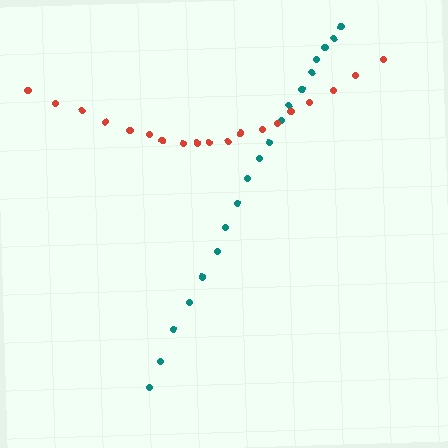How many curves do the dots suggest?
There are 2 distinct paths.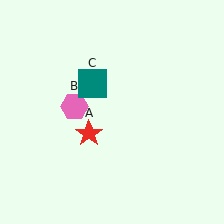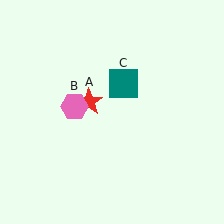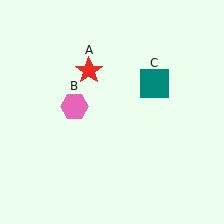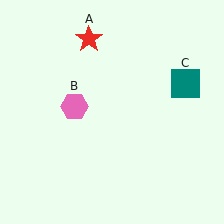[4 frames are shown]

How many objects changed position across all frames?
2 objects changed position: red star (object A), teal square (object C).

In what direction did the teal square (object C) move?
The teal square (object C) moved right.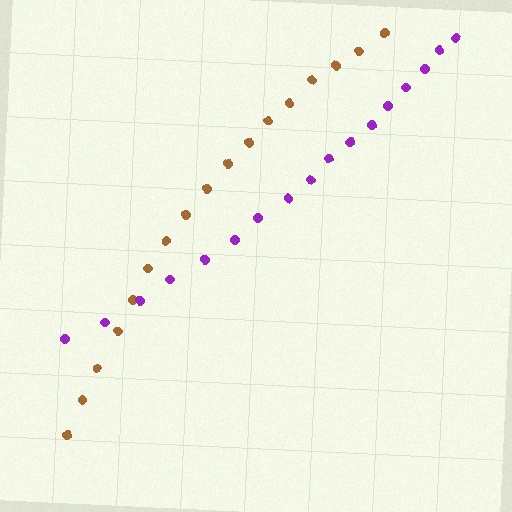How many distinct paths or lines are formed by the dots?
There are 2 distinct paths.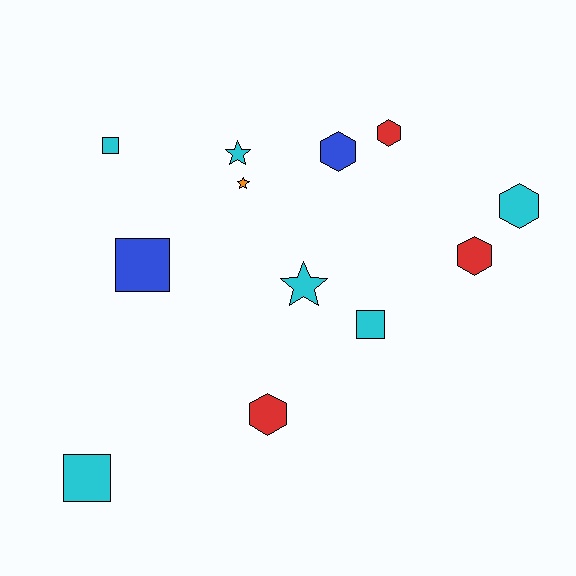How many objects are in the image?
There are 12 objects.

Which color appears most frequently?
Cyan, with 6 objects.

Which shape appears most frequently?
Hexagon, with 5 objects.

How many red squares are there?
There are no red squares.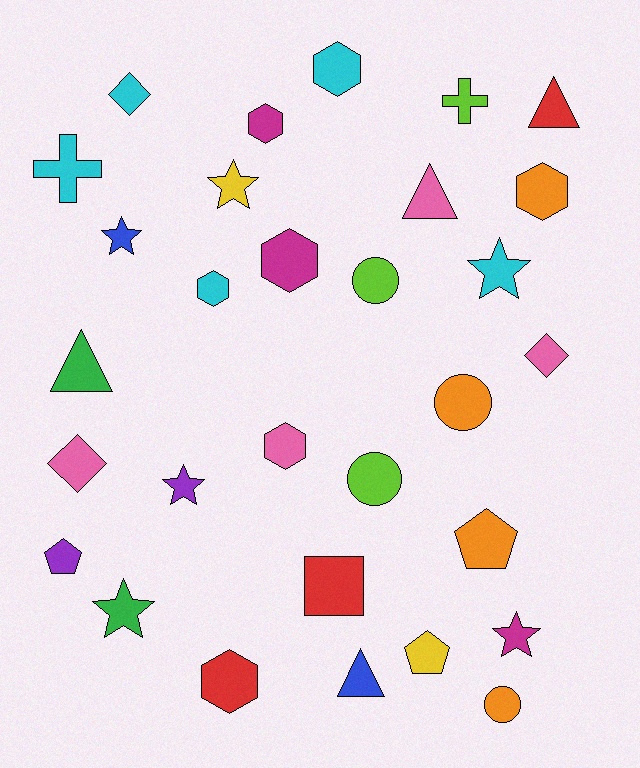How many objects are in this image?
There are 30 objects.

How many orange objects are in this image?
There are 4 orange objects.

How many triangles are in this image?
There are 4 triangles.